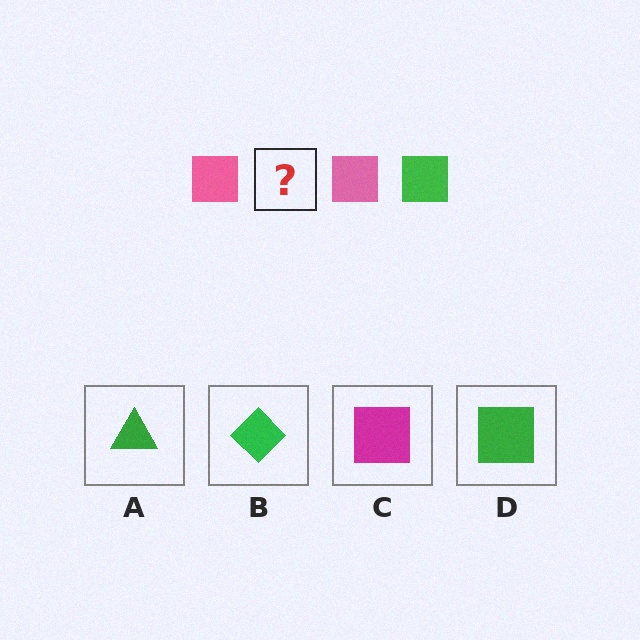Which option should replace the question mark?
Option D.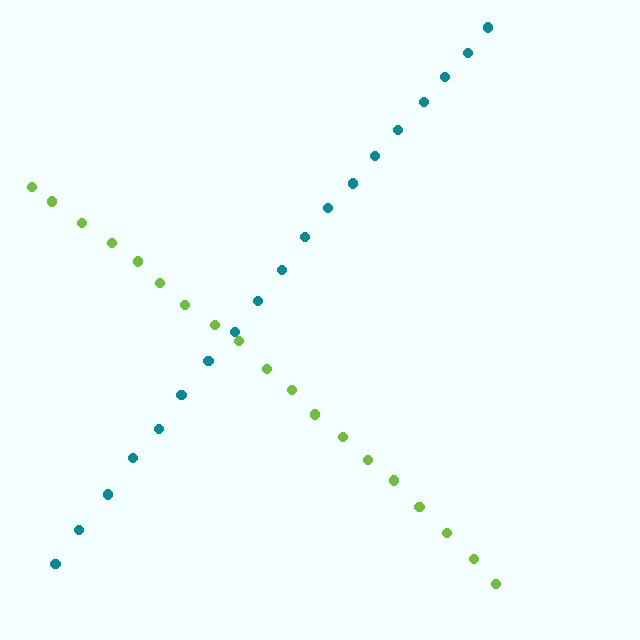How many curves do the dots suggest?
There are 2 distinct paths.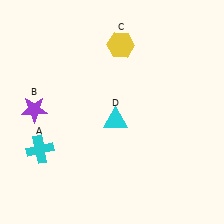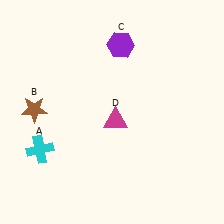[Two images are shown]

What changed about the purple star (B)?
In Image 1, B is purple. In Image 2, it changed to brown.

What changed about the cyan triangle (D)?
In Image 1, D is cyan. In Image 2, it changed to magenta.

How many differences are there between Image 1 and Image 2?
There are 3 differences between the two images.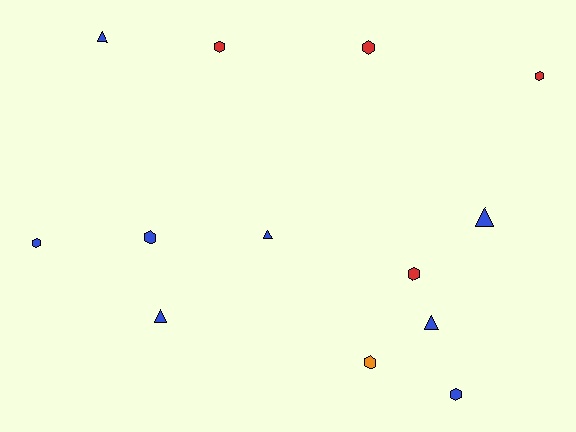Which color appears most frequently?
Blue, with 8 objects.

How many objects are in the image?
There are 13 objects.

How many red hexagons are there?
There are 4 red hexagons.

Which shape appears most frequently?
Hexagon, with 8 objects.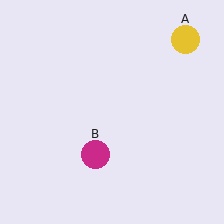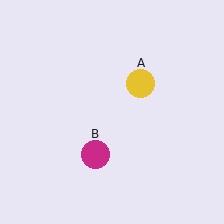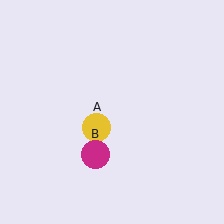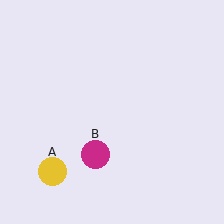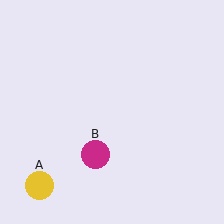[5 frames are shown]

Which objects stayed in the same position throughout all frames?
Magenta circle (object B) remained stationary.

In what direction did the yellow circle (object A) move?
The yellow circle (object A) moved down and to the left.